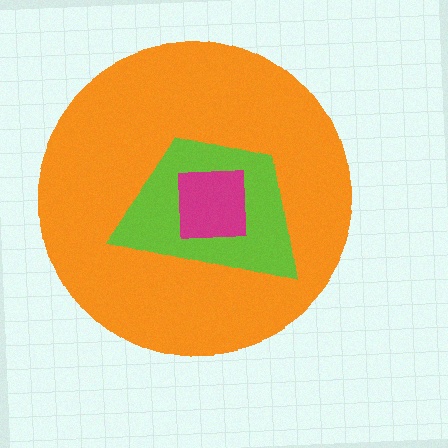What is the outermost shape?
The orange circle.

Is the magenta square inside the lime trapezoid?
Yes.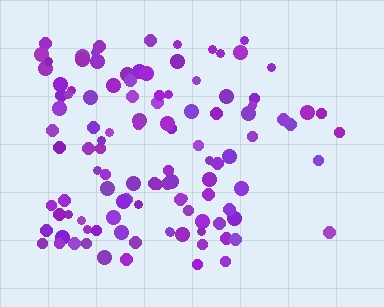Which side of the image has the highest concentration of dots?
The left.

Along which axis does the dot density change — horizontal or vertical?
Horizontal.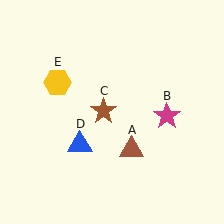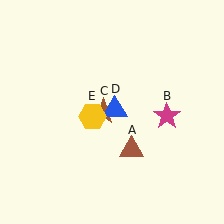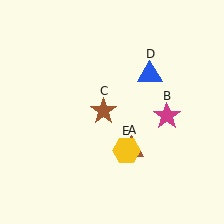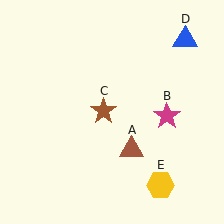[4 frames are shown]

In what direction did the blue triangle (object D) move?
The blue triangle (object D) moved up and to the right.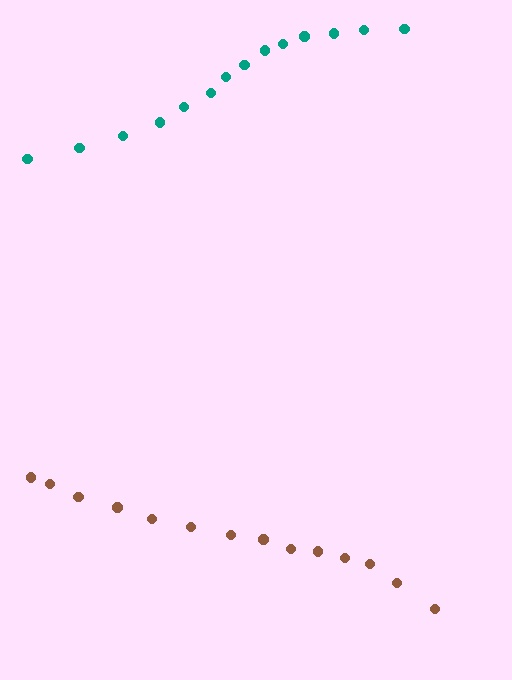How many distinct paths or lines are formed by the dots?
There are 2 distinct paths.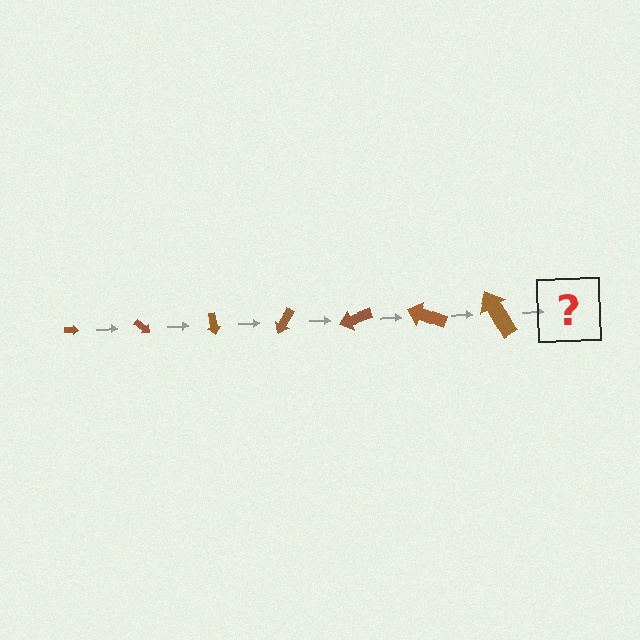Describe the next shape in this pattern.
It should be an arrow, larger than the previous one and rotated 280 degrees from the start.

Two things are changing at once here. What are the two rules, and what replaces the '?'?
The two rules are that the arrow grows larger each step and it rotates 40 degrees each step. The '?' should be an arrow, larger than the previous one and rotated 280 degrees from the start.